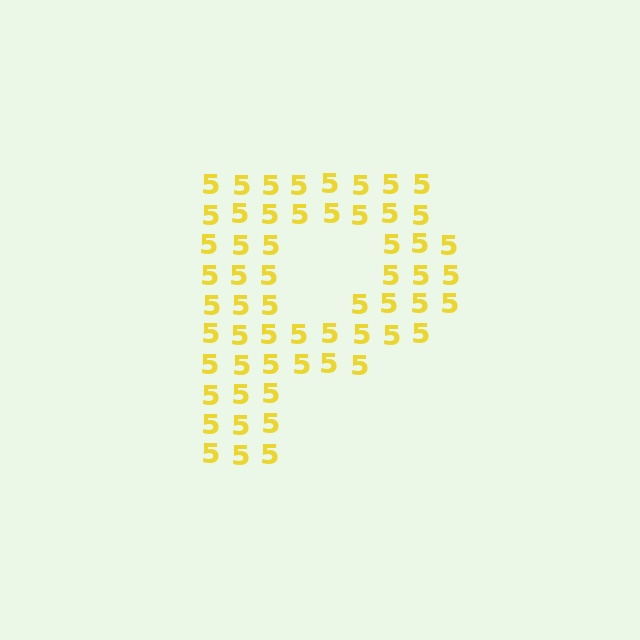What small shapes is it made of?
It is made of small digit 5's.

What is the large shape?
The large shape is the letter P.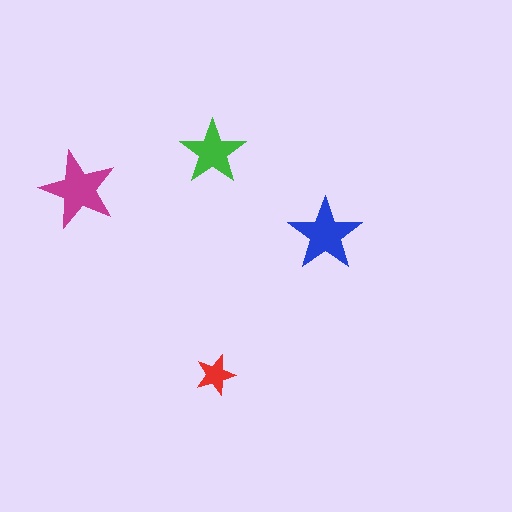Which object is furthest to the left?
The magenta star is leftmost.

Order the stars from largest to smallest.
the magenta one, the blue one, the green one, the red one.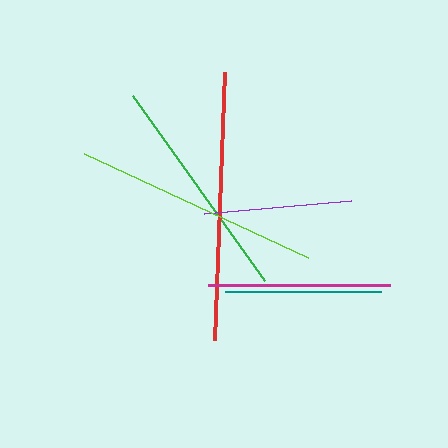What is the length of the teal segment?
The teal segment is approximately 156 pixels long.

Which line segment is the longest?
The red line is the longest at approximately 268 pixels.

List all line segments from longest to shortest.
From longest to shortest: red, lime, green, magenta, teal, purple.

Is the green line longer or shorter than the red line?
The red line is longer than the green line.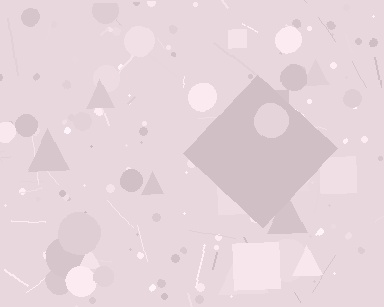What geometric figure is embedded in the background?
A diamond is embedded in the background.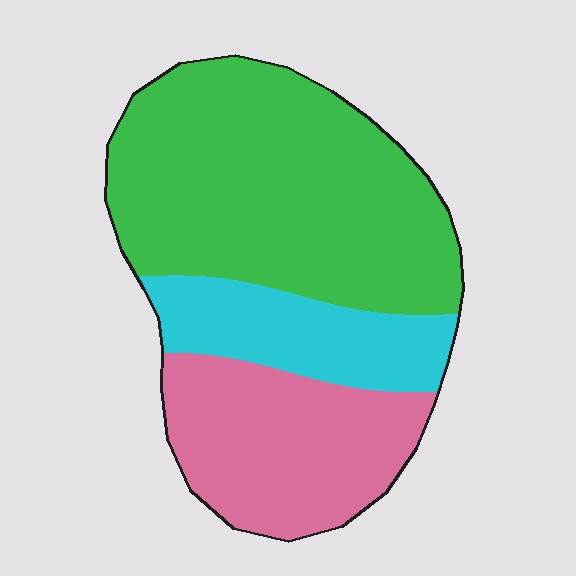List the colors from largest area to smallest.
From largest to smallest: green, pink, cyan.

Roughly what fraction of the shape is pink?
Pink covers 28% of the shape.